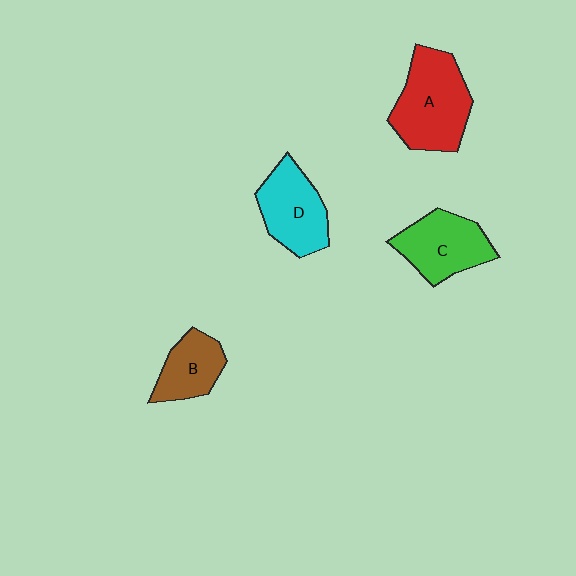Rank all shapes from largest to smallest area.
From largest to smallest: A (red), C (green), D (cyan), B (brown).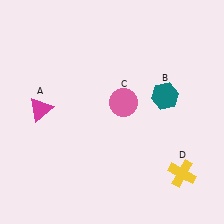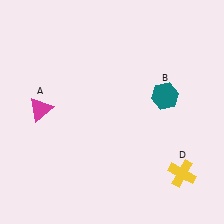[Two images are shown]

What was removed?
The pink circle (C) was removed in Image 2.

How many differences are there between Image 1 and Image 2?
There is 1 difference between the two images.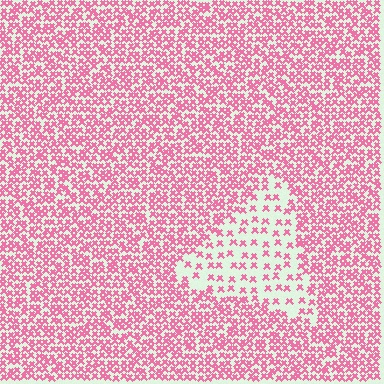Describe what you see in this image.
The image contains small pink elements arranged at two different densities. A triangle-shaped region is visible where the elements are less densely packed than the surrounding area.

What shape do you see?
I see a triangle.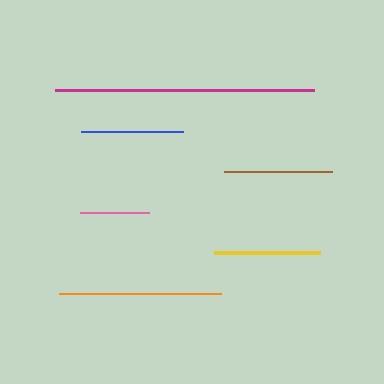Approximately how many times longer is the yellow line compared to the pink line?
The yellow line is approximately 1.5 times the length of the pink line.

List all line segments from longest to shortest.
From longest to shortest: magenta, orange, brown, yellow, blue, pink.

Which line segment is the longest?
The magenta line is the longest at approximately 258 pixels.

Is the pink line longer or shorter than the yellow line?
The yellow line is longer than the pink line.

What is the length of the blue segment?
The blue segment is approximately 102 pixels long.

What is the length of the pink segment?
The pink segment is approximately 69 pixels long.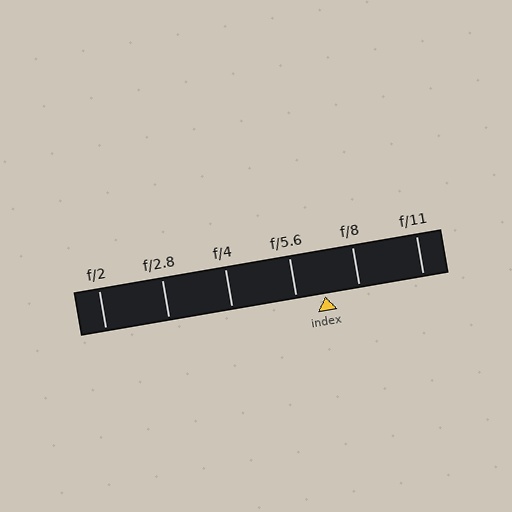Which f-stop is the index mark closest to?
The index mark is closest to f/5.6.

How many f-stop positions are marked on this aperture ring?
There are 6 f-stop positions marked.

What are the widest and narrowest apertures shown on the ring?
The widest aperture shown is f/2 and the narrowest is f/11.